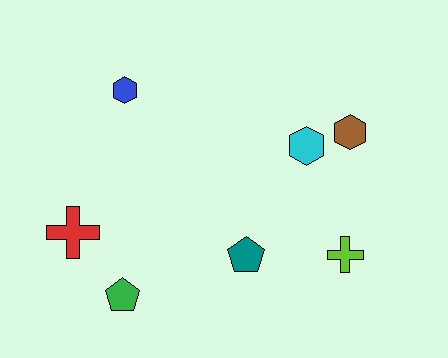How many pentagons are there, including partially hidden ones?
There are 2 pentagons.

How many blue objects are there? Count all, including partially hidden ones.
There is 1 blue object.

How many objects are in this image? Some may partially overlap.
There are 7 objects.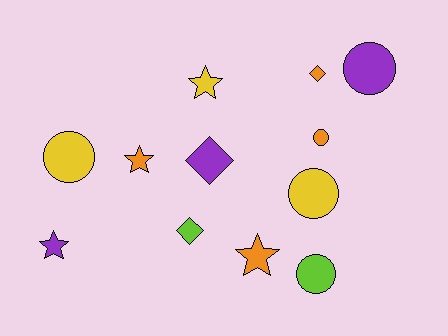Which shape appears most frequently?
Circle, with 5 objects.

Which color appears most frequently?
Orange, with 4 objects.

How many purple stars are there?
There is 1 purple star.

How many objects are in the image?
There are 12 objects.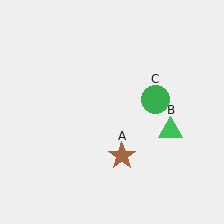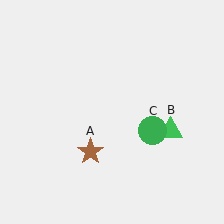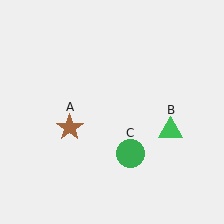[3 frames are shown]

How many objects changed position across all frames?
2 objects changed position: brown star (object A), green circle (object C).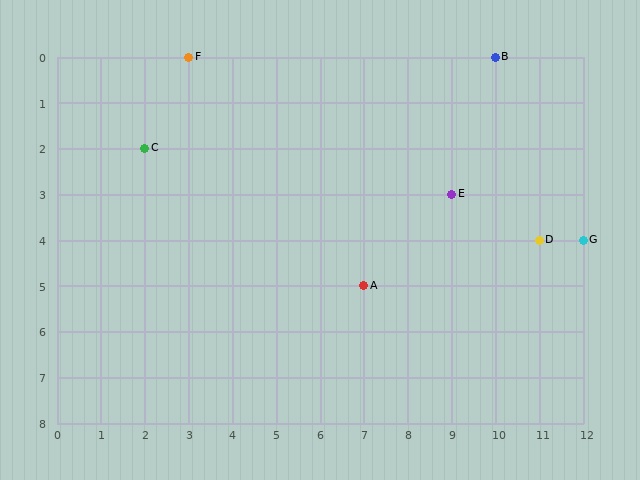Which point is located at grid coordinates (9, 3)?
Point E is at (9, 3).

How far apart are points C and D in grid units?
Points C and D are 9 columns and 2 rows apart (about 9.2 grid units diagonally).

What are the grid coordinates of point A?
Point A is at grid coordinates (7, 5).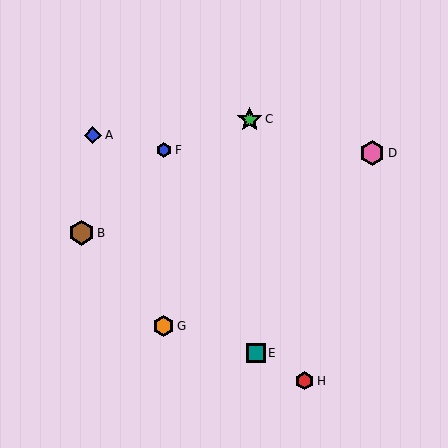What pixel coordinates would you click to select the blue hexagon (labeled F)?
Click at (164, 150) to select the blue hexagon F.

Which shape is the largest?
The green star (labeled C) is the largest.